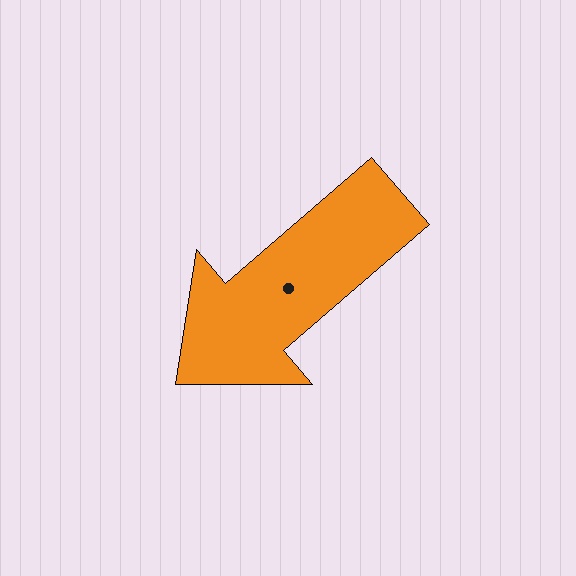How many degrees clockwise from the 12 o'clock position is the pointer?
Approximately 229 degrees.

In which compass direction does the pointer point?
Southwest.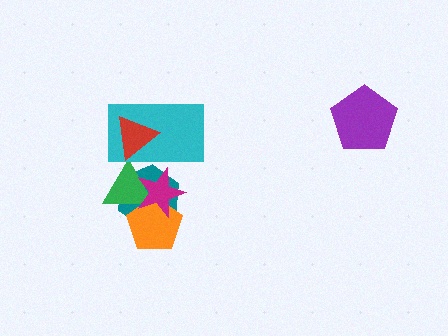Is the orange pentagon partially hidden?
Yes, it is partially covered by another shape.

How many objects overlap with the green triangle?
4 objects overlap with the green triangle.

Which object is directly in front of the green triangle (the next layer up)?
The magenta star is directly in front of the green triangle.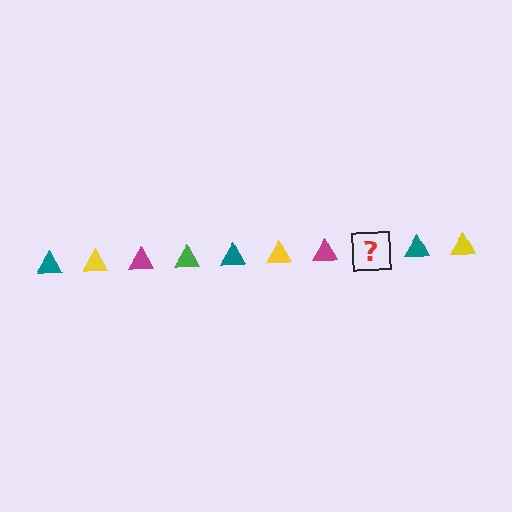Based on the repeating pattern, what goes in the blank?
The blank should be a green triangle.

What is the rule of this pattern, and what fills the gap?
The rule is that the pattern cycles through teal, yellow, magenta, green triangles. The gap should be filled with a green triangle.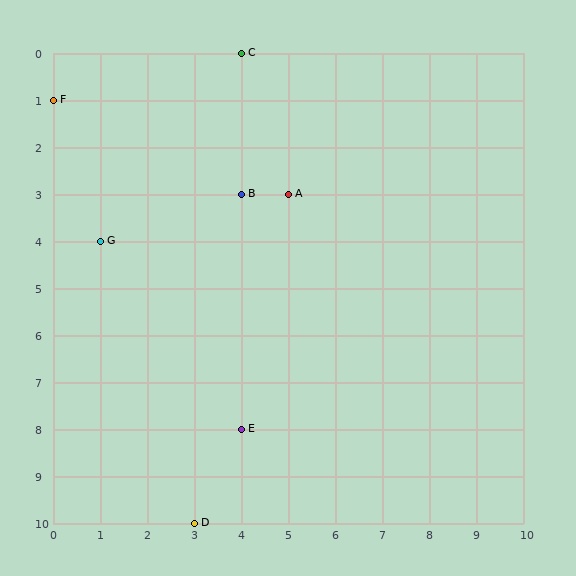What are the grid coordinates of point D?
Point D is at grid coordinates (3, 10).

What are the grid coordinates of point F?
Point F is at grid coordinates (0, 1).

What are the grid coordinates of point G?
Point G is at grid coordinates (1, 4).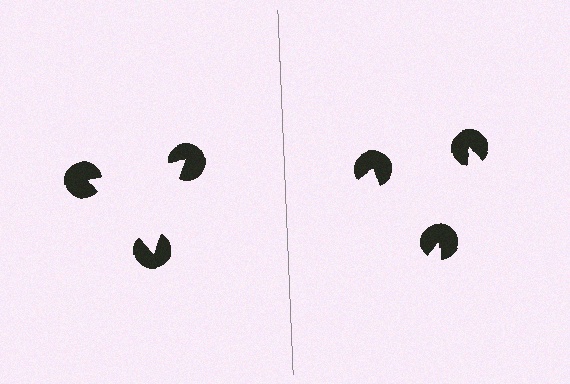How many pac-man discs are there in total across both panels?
6 — 3 on each side.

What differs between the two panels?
The pac-man discs are positioned identically on both sides; only the wedge orientations differ. On the left they align to a triangle; on the right they are misaligned.